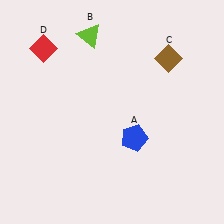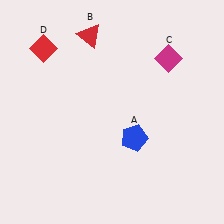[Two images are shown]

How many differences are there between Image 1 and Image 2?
There are 2 differences between the two images.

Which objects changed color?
B changed from lime to red. C changed from brown to magenta.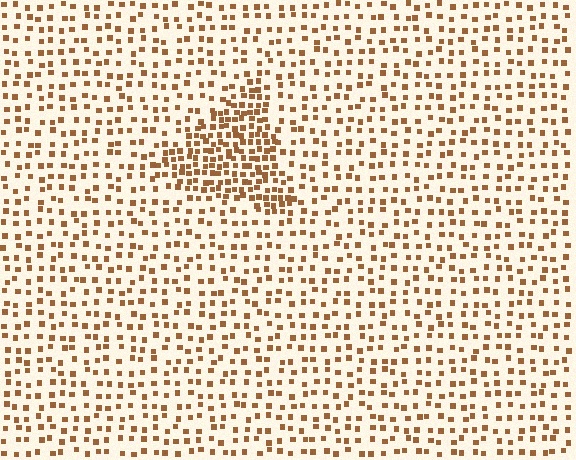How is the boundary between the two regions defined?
The boundary is defined by a change in element density (approximately 2.2x ratio). All elements are the same color, size, and shape.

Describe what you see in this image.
The image contains small brown elements arranged at two different densities. A triangle-shaped region is visible where the elements are more densely packed than the surrounding area.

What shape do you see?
I see a triangle.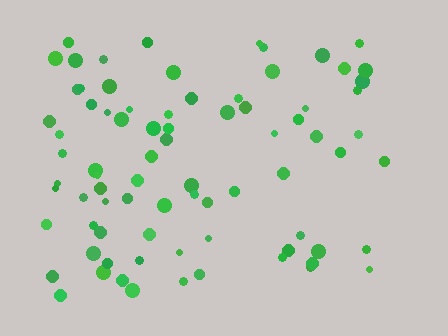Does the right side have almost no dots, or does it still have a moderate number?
Still a moderate number, just noticeably fewer than the left.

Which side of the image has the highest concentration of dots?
The left.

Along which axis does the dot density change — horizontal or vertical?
Horizontal.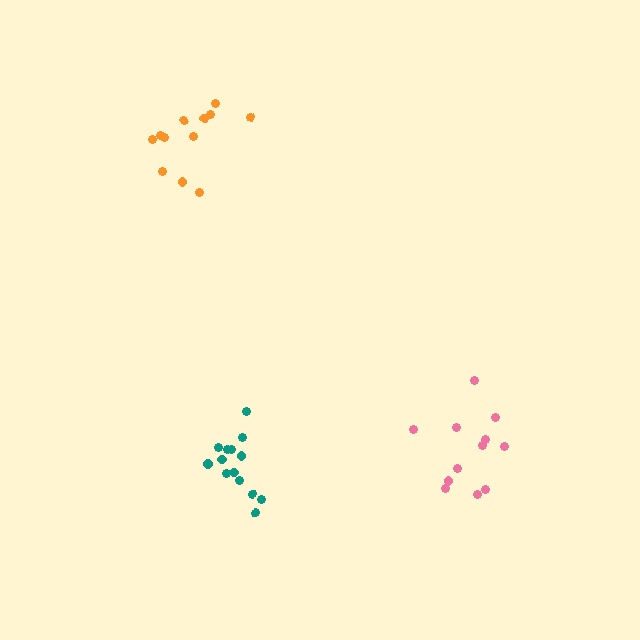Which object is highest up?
The orange cluster is topmost.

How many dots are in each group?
Group 1: 12 dots, Group 2: 14 dots, Group 3: 12 dots (38 total).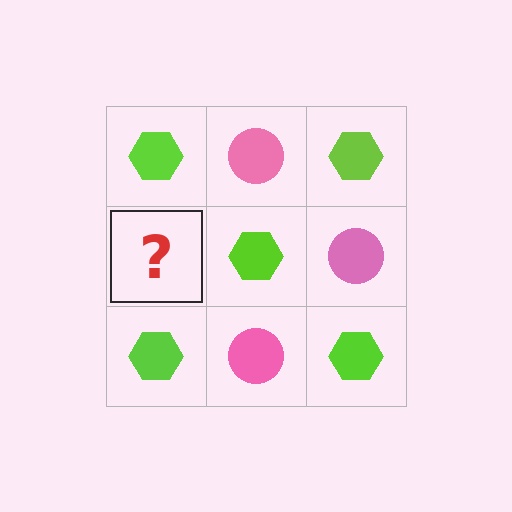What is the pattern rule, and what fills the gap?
The rule is that it alternates lime hexagon and pink circle in a checkerboard pattern. The gap should be filled with a pink circle.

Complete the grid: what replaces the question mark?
The question mark should be replaced with a pink circle.